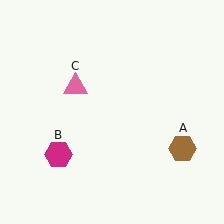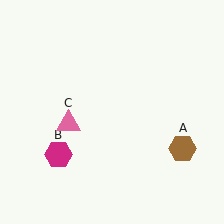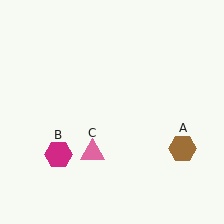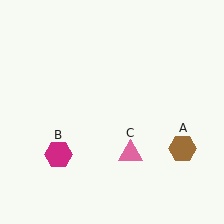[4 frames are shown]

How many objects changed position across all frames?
1 object changed position: pink triangle (object C).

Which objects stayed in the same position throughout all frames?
Brown hexagon (object A) and magenta hexagon (object B) remained stationary.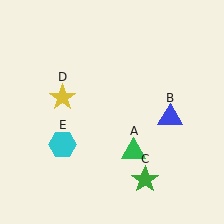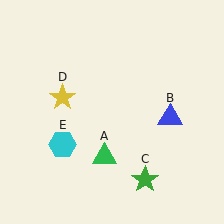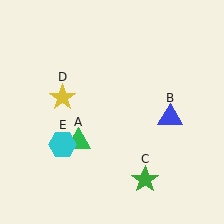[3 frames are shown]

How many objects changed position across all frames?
1 object changed position: green triangle (object A).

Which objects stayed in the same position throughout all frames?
Blue triangle (object B) and green star (object C) and yellow star (object D) and cyan hexagon (object E) remained stationary.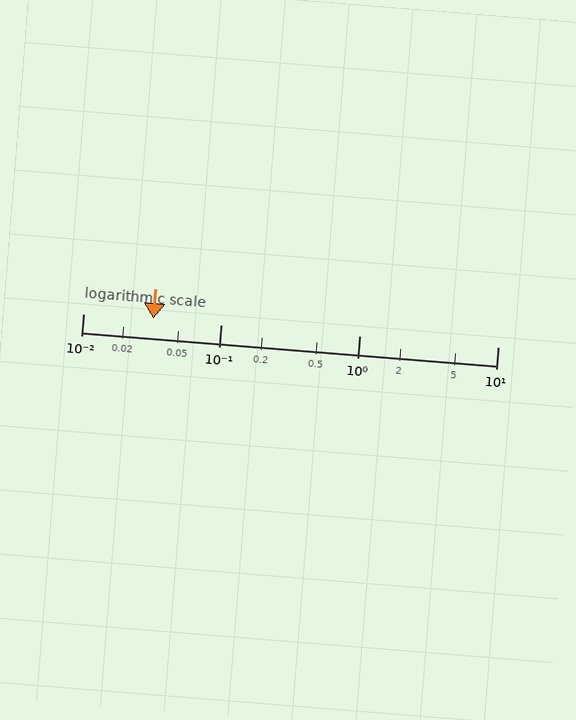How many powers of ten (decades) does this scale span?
The scale spans 3 decades, from 0.01 to 10.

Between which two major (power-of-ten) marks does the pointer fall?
The pointer is between 0.01 and 0.1.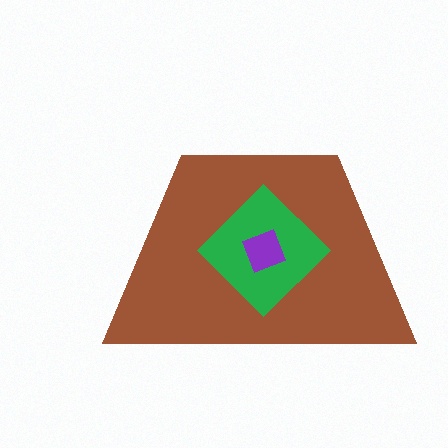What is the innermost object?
The purple square.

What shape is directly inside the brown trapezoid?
The green diamond.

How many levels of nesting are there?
3.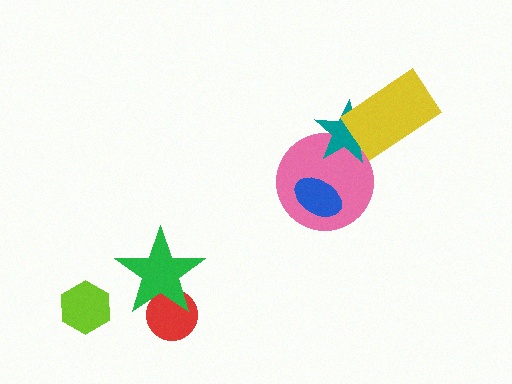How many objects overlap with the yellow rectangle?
1 object overlaps with the yellow rectangle.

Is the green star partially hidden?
No, no other shape covers it.